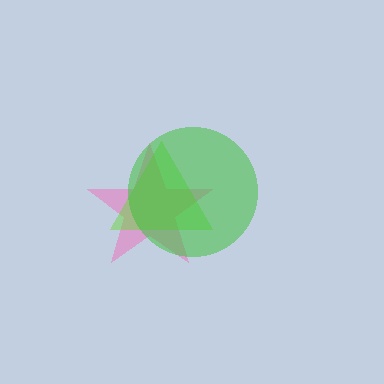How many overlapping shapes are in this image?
There are 3 overlapping shapes in the image.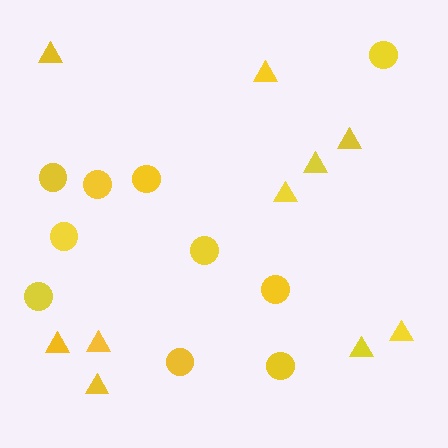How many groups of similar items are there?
There are 2 groups: one group of circles (10) and one group of triangles (10).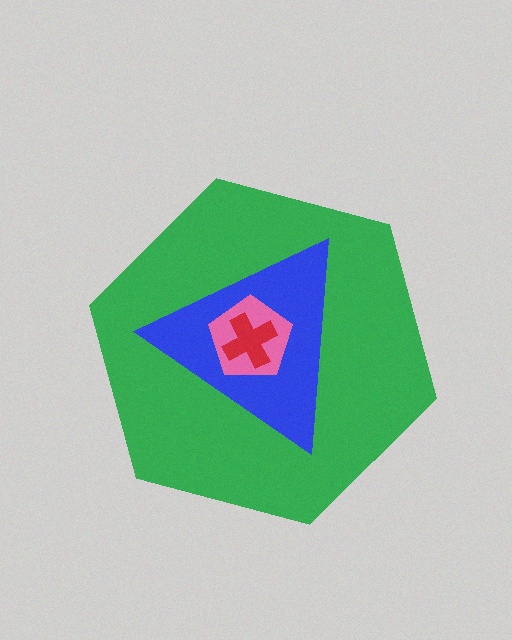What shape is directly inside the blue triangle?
The pink pentagon.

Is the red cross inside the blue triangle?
Yes.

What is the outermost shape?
The green hexagon.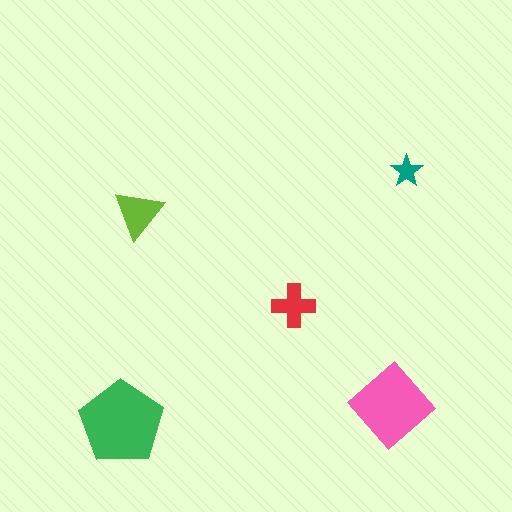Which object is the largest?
The green pentagon.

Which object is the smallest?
The teal star.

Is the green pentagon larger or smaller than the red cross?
Larger.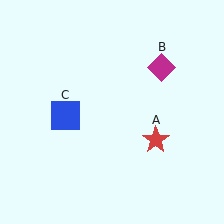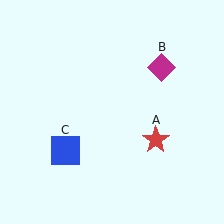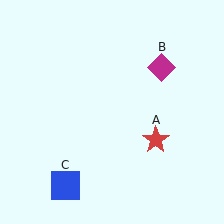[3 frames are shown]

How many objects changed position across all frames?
1 object changed position: blue square (object C).